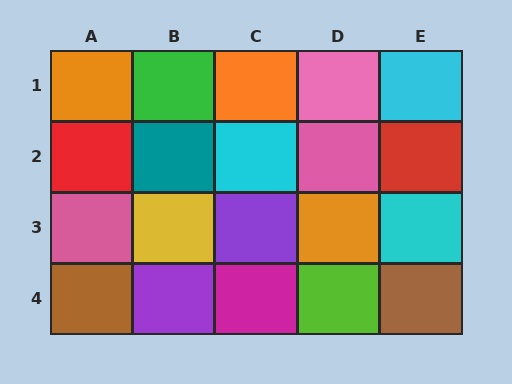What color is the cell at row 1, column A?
Orange.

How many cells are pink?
3 cells are pink.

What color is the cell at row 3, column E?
Cyan.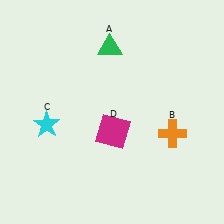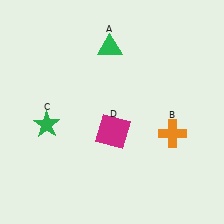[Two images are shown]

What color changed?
The star (C) changed from cyan in Image 1 to green in Image 2.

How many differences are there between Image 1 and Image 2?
There is 1 difference between the two images.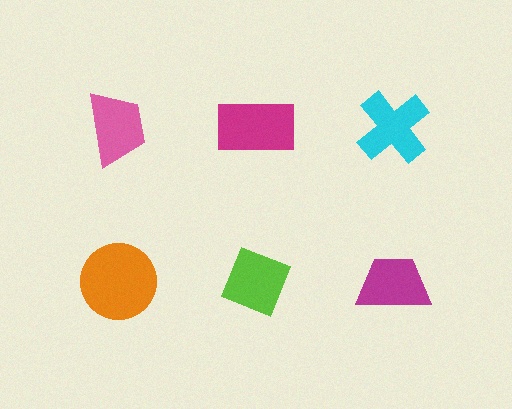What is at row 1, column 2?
A magenta rectangle.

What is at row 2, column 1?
An orange circle.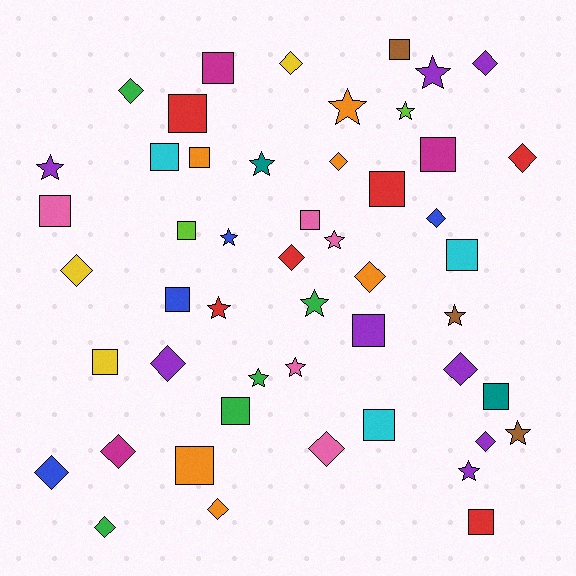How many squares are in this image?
There are 19 squares.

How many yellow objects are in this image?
There are 3 yellow objects.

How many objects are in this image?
There are 50 objects.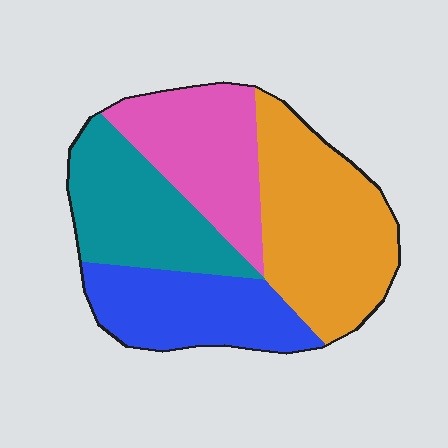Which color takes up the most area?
Orange, at roughly 35%.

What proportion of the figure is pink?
Pink takes up about one quarter (1/4) of the figure.